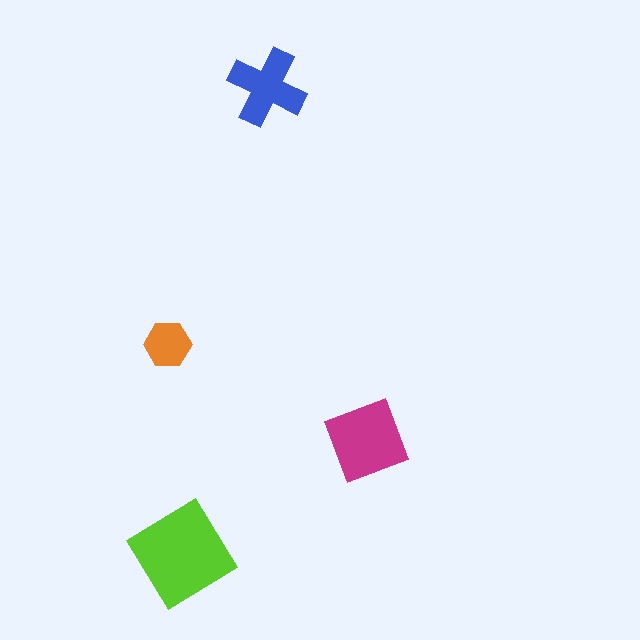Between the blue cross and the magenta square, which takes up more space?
The magenta square.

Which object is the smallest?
The orange hexagon.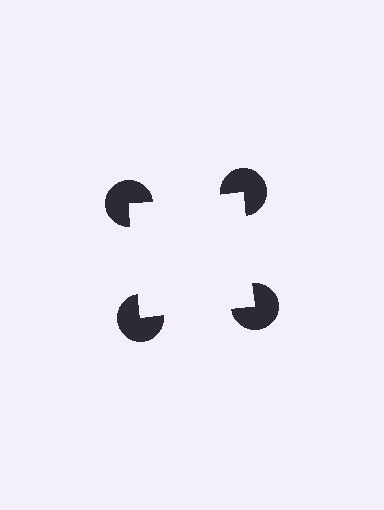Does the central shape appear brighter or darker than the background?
It typically appears slightly brighter than the background, even though no actual brightness change is drawn.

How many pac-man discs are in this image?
There are 4 — one at each vertex of the illusory square.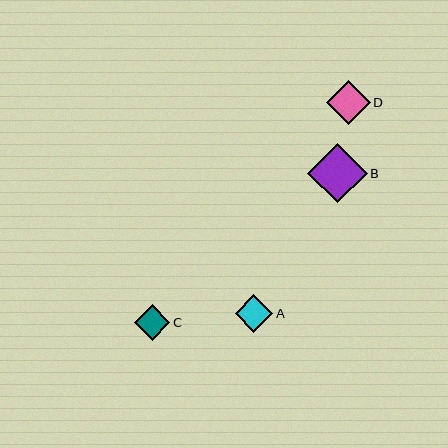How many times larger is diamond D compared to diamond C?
Diamond D is approximately 1.2 times the size of diamond C.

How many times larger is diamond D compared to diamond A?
Diamond D is approximately 1.2 times the size of diamond A.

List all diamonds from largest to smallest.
From largest to smallest: B, D, A, C.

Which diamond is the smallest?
Diamond C is the smallest with a size of approximately 35 pixels.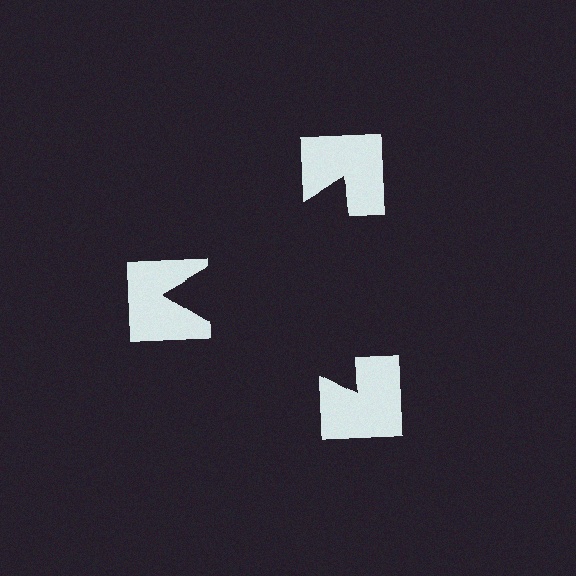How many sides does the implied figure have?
3 sides.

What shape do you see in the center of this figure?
An illusory triangle — its edges are inferred from the aligned wedge cuts in the notched squares, not physically drawn.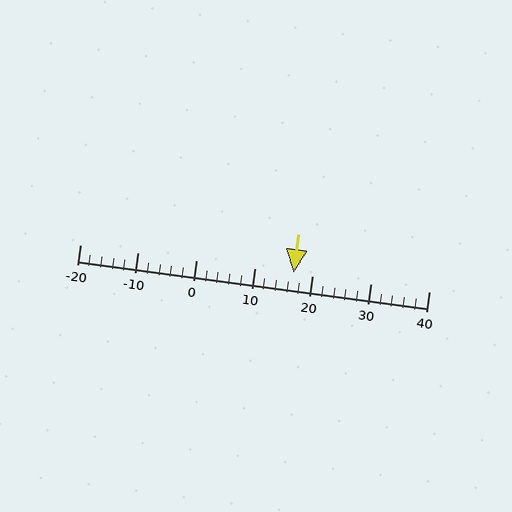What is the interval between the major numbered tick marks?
The major tick marks are spaced 10 units apart.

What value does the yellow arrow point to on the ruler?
The yellow arrow points to approximately 17.